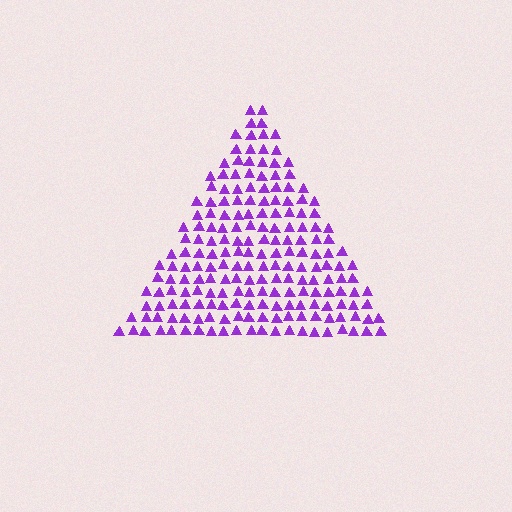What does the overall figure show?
The overall figure shows a triangle.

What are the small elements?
The small elements are triangles.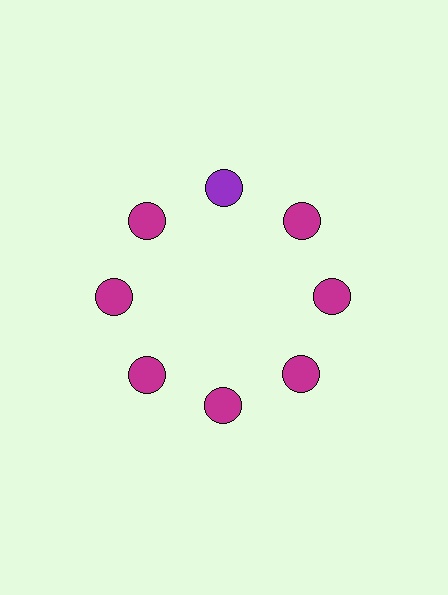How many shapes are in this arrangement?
There are 8 shapes arranged in a ring pattern.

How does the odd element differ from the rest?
It has a different color: purple instead of magenta.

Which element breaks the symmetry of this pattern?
The purple circle at roughly the 12 o'clock position breaks the symmetry. All other shapes are magenta circles.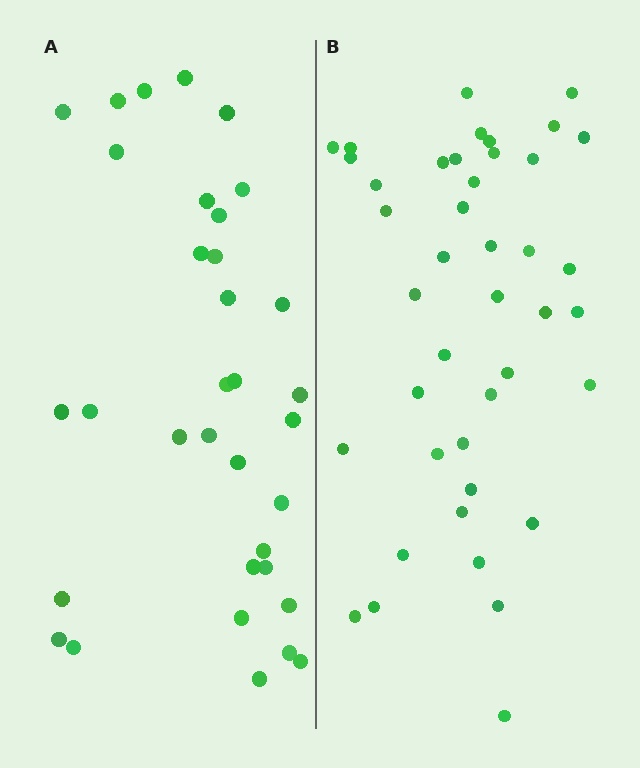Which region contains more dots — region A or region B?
Region B (the right region) has more dots.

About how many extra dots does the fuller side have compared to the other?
Region B has roughly 8 or so more dots than region A.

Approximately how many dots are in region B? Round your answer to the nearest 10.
About 40 dots. (The exact count is 42, which rounds to 40.)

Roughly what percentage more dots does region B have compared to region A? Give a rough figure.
About 25% more.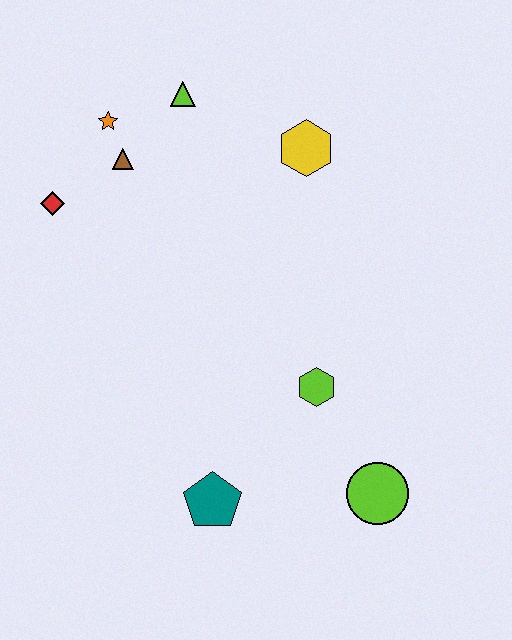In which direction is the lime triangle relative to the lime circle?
The lime triangle is above the lime circle.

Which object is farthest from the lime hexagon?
The orange star is farthest from the lime hexagon.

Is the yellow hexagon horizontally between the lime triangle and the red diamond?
No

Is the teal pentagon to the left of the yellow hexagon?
Yes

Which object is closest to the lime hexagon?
The lime circle is closest to the lime hexagon.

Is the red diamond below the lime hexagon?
No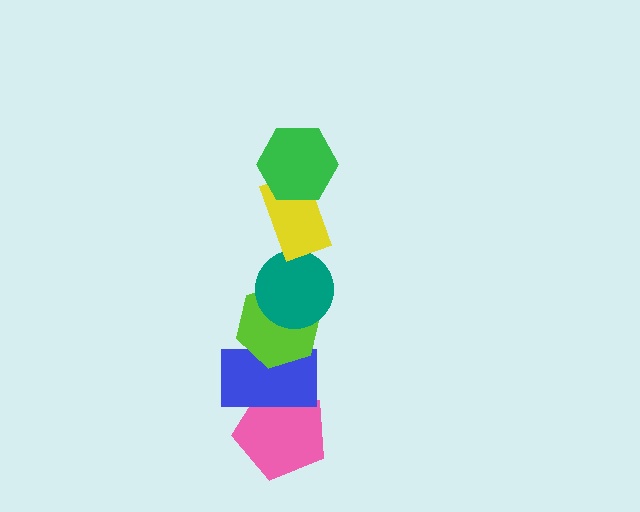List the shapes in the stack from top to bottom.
From top to bottom: the green hexagon, the yellow rectangle, the teal circle, the lime hexagon, the blue rectangle, the pink pentagon.